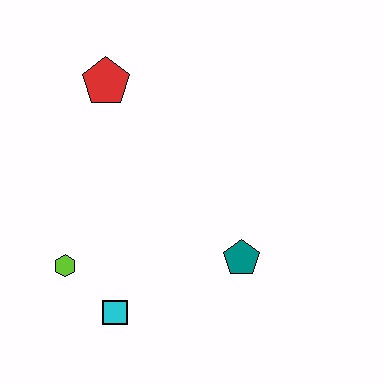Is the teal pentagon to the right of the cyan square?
Yes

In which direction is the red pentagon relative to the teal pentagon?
The red pentagon is above the teal pentagon.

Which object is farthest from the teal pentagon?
The red pentagon is farthest from the teal pentagon.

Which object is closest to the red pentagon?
The lime hexagon is closest to the red pentagon.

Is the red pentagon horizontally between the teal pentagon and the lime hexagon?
Yes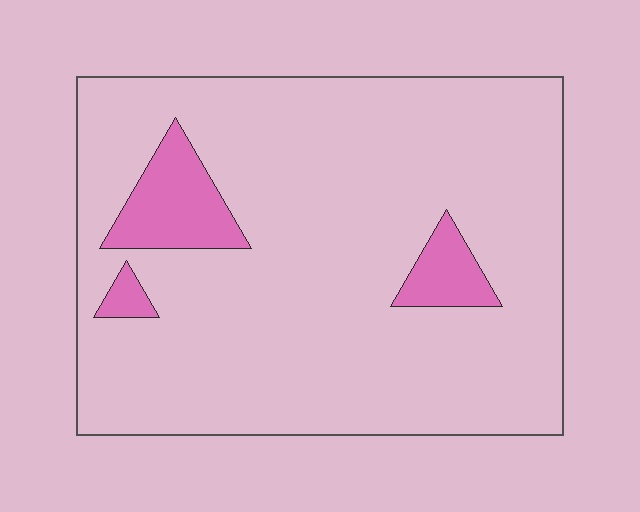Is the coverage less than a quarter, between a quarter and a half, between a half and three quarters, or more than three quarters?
Less than a quarter.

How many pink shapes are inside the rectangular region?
3.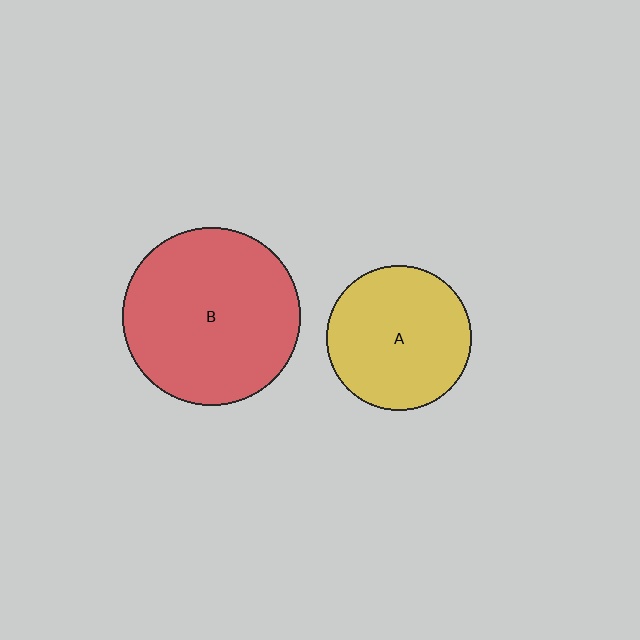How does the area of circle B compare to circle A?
Approximately 1.5 times.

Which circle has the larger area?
Circle B (red).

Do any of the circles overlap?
No, none of the circles overlap.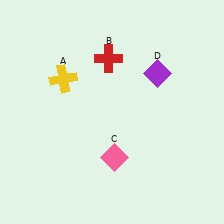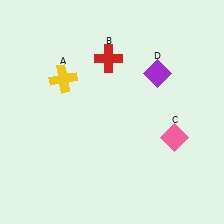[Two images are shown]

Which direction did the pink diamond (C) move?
The pink diamond (C) moved right.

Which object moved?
The pink diamond (C) moved right.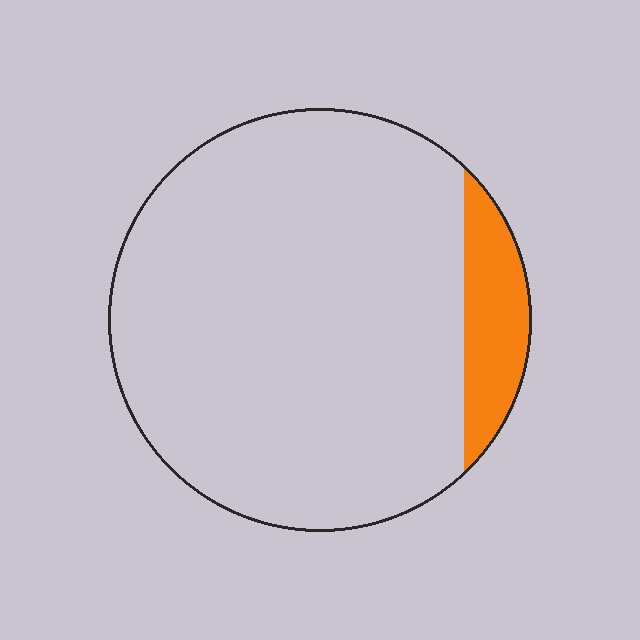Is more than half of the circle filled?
No.